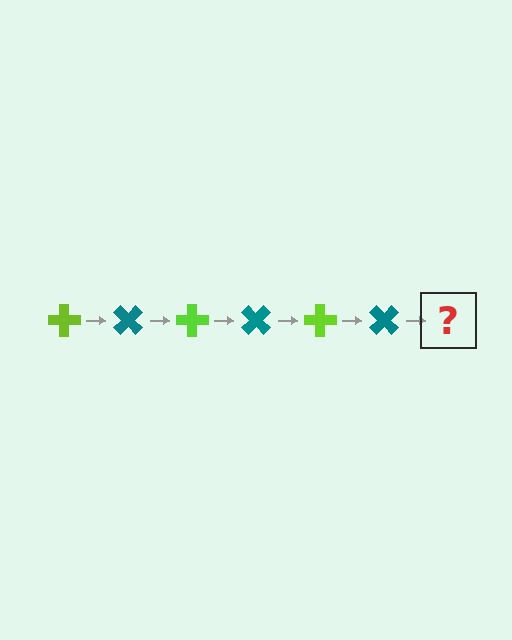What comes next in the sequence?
The next element should be a lime cross, rotated 270 degrees from the start.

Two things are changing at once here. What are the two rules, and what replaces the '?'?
The two rules are that it rotates 45 degrees each step and the color cycles through lime and teal. The '?' should be a lime cross, rotated 270 degrees from the start.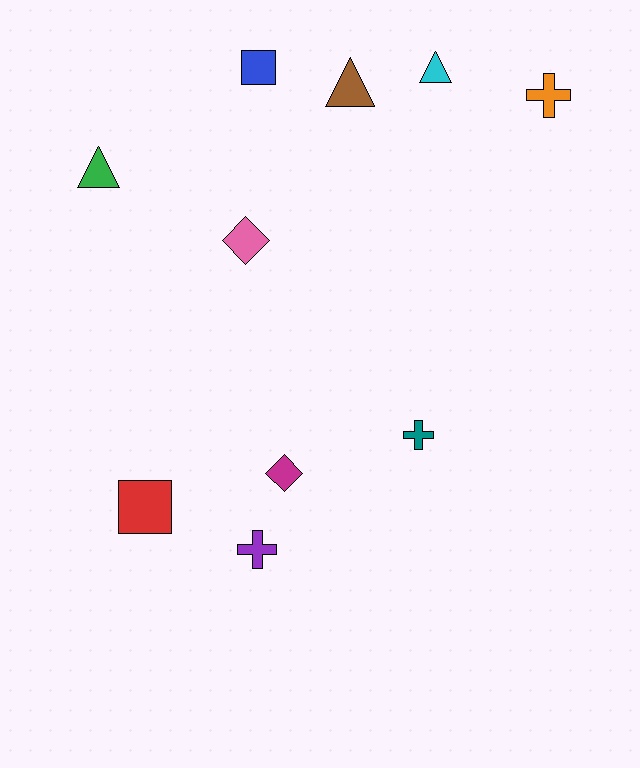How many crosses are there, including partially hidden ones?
There are 3 crosses.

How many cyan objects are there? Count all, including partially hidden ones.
There is 1 cyan object.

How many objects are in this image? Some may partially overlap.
There are 10 objects.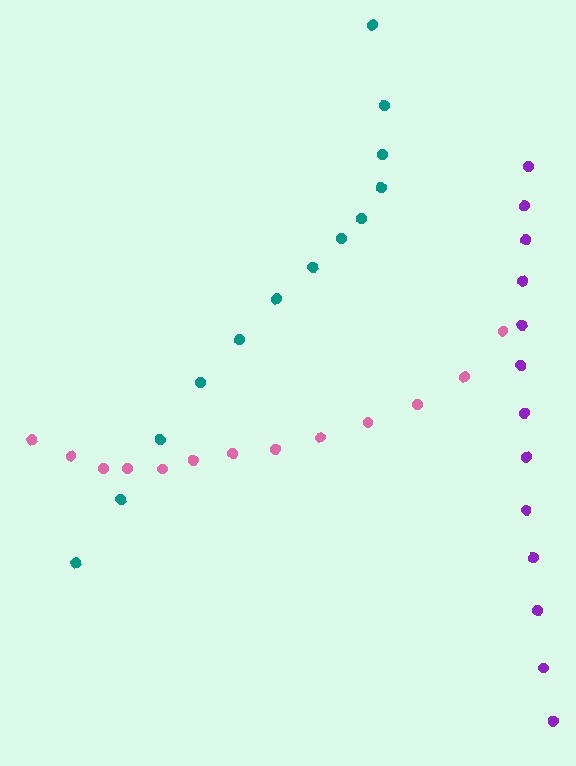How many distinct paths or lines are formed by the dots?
There are 3 distinct paths.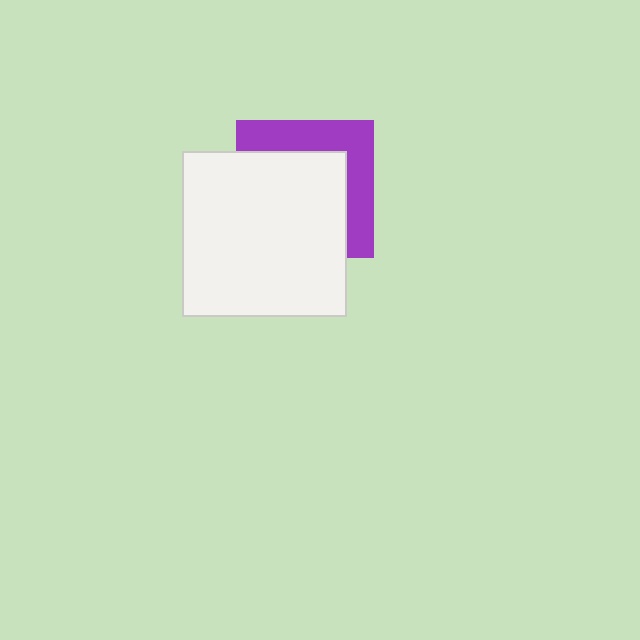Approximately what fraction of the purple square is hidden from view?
Roughly 62% of the purple square is hidden behind the white square.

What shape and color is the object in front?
The object in front is a white square.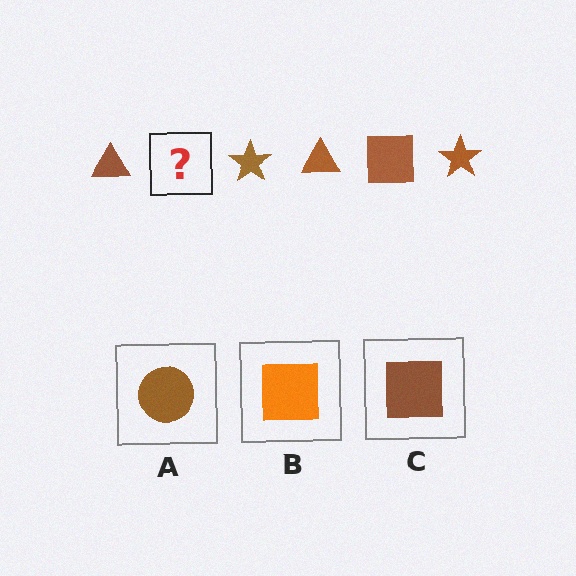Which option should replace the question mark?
Option C.